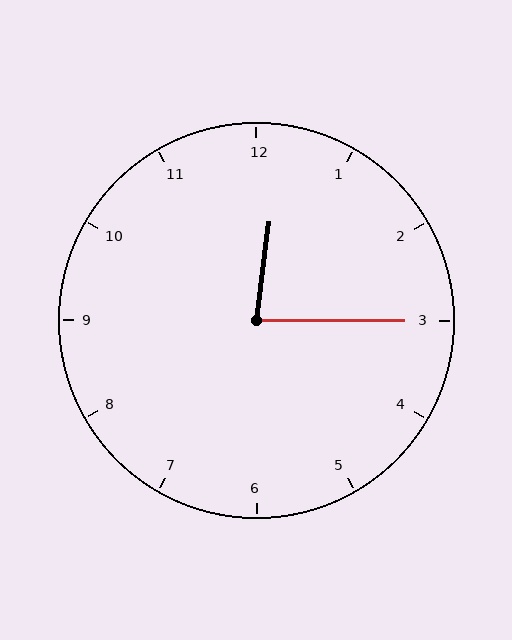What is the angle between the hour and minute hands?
Approximately 82 degrees.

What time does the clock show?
12:15.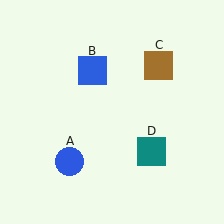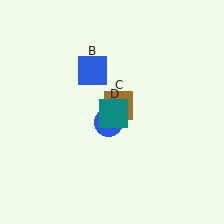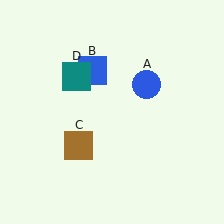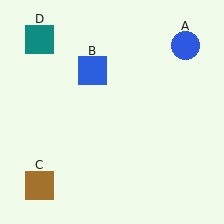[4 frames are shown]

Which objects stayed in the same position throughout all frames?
Blue square (object B) remained stationary.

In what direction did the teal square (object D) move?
The teal square (object D) moved up and to the left.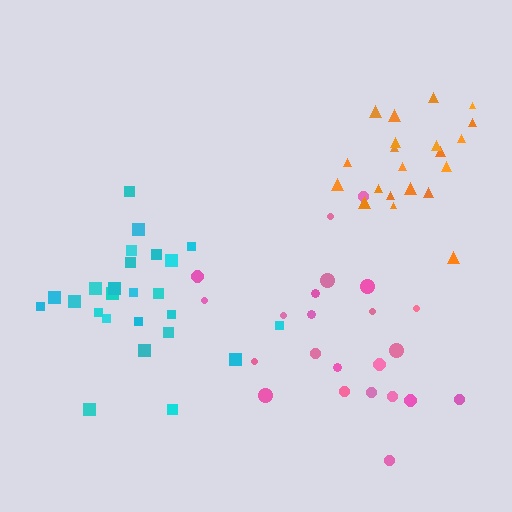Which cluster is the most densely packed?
Orange.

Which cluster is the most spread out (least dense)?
Pink.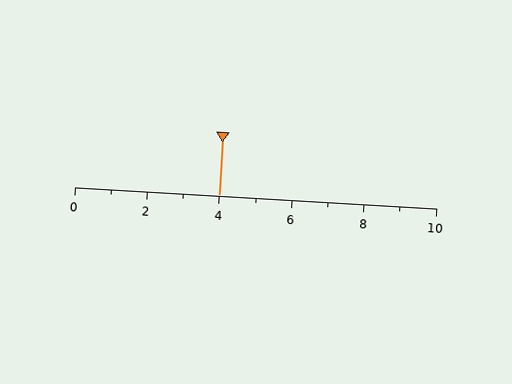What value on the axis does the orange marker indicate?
The marker indicates approximately 4.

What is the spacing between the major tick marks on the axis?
The major ticks are spaced 2 apart.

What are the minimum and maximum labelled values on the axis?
The axis runs from 0 to 10.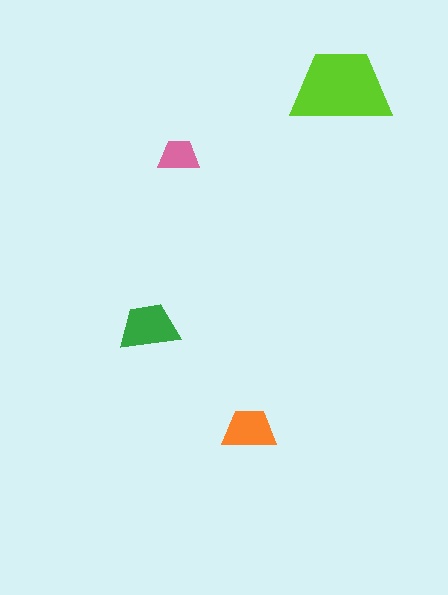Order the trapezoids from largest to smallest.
the lime one, the green one, the orange one, the pink one.